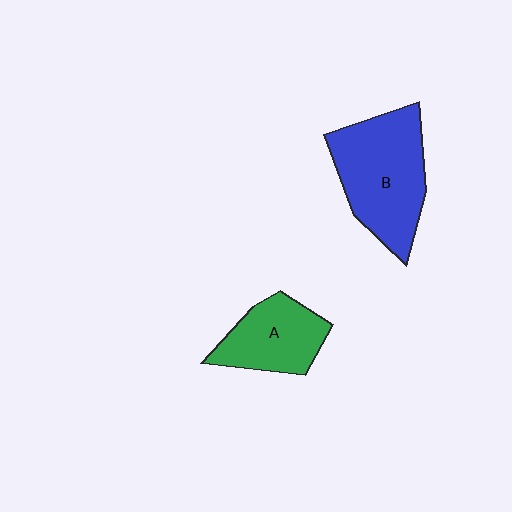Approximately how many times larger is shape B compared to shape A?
Approximately 1.5 times.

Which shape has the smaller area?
Shape A (green).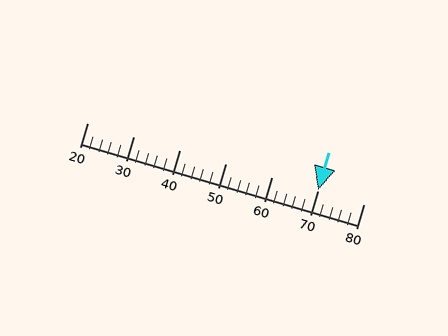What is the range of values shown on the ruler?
The ruler shows values from 20 to 80.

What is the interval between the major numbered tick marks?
The major tick marks are spaced 10 units apart.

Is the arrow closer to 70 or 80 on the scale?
The arrow is closer to 70.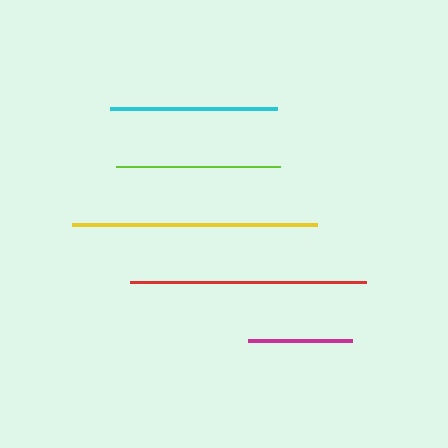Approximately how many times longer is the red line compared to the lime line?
The red line is approximately 1.4 times the length of the lime line.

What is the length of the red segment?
The red segment is approximately 236 pixels long.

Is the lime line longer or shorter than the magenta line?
The lime line is longer than the magenta line.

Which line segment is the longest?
The yellow line is the longest at approximately 245 pixels.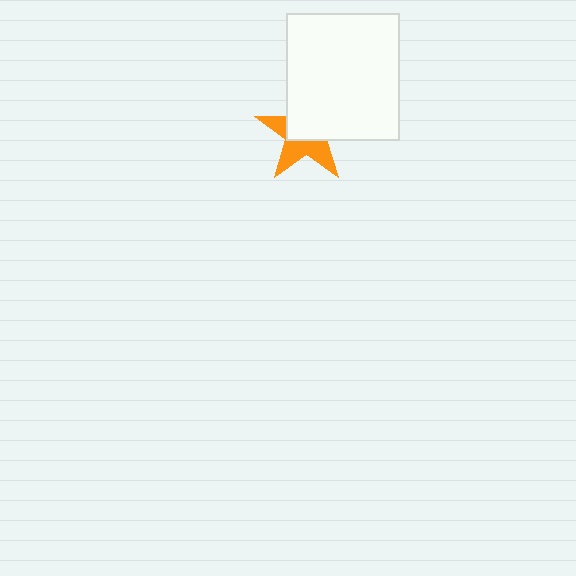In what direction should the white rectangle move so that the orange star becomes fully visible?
The white rectangle should move toward the upper-right. That is the shortest direction to clear the overlap and leave the orange star fully visible.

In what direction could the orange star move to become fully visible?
The orange star could move toward the lower-left. That would shift it out from behind the white rectangle entirely.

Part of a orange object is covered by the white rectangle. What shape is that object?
It is a star.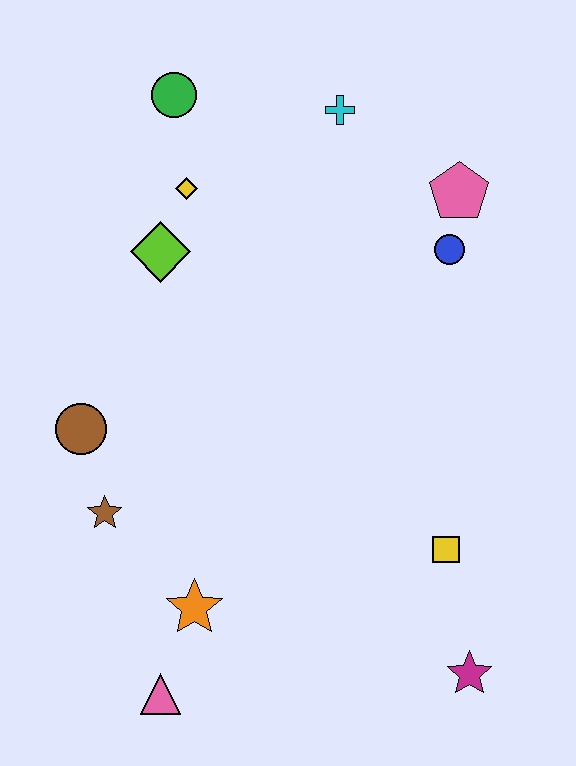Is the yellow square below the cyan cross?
Yes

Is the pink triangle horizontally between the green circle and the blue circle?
No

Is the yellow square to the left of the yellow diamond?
No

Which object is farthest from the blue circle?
The pink triangle is farthest from the blue circle.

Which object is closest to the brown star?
The brown circle is closest to the brown star.